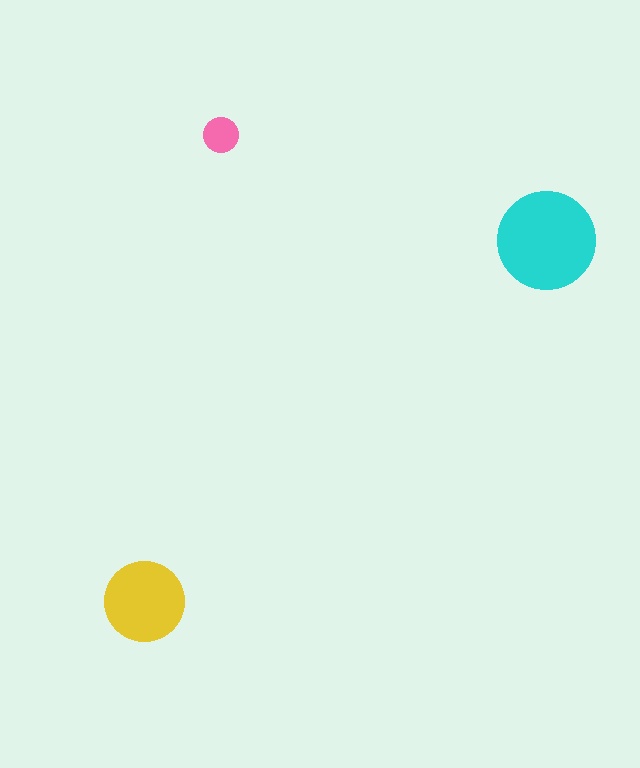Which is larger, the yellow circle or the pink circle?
The yellow one.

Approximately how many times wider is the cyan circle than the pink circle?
About 3 times wider.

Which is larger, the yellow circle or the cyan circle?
The cyan one.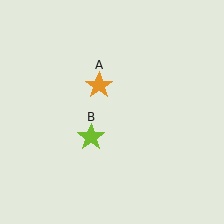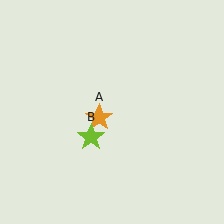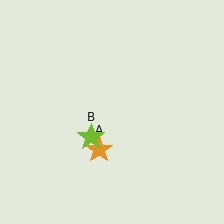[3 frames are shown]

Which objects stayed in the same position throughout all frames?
Lime star (object B) remained stationary.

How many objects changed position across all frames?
1 object changed position: orange star (object A).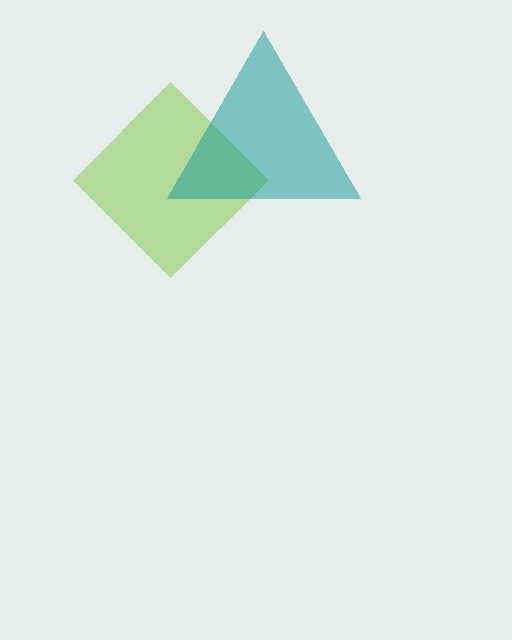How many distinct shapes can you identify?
There are 2 distinct shapes: a lime diamond, a teal triangle.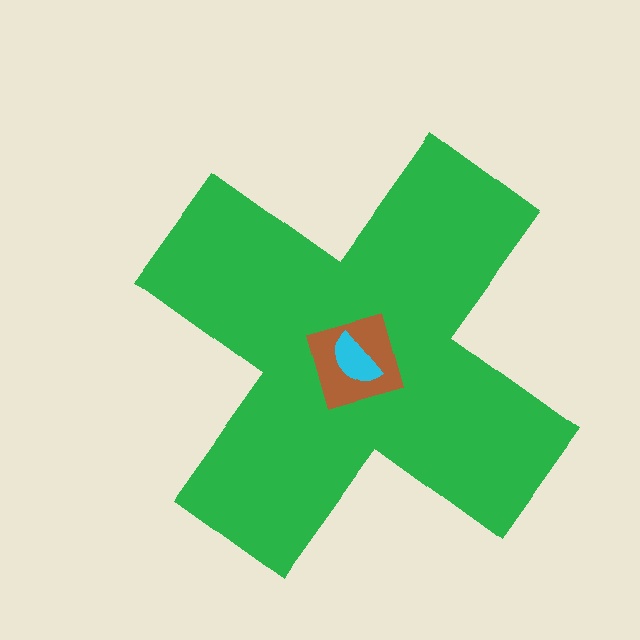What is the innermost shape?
The cyan semicircle.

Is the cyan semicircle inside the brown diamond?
Yes.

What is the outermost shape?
The green cross.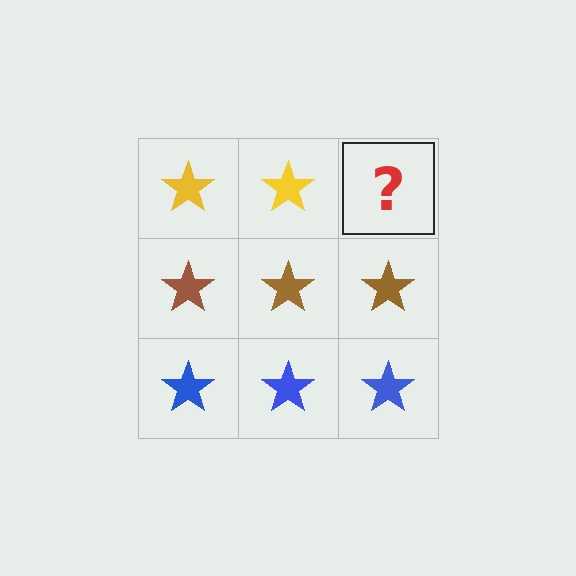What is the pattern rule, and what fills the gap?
The rule is that each row has a consistent color. The gap should be filled with a yellow star.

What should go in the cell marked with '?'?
The missing cell should contain a yellow star.